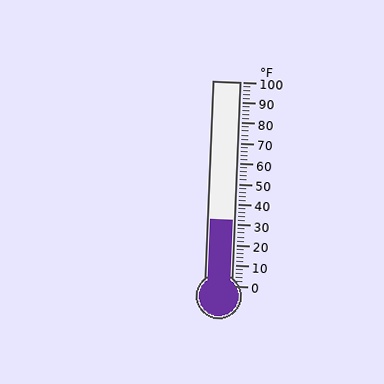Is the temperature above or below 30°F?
The temperature is above 30°F.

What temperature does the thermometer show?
The thermometer shows approximately 32°F.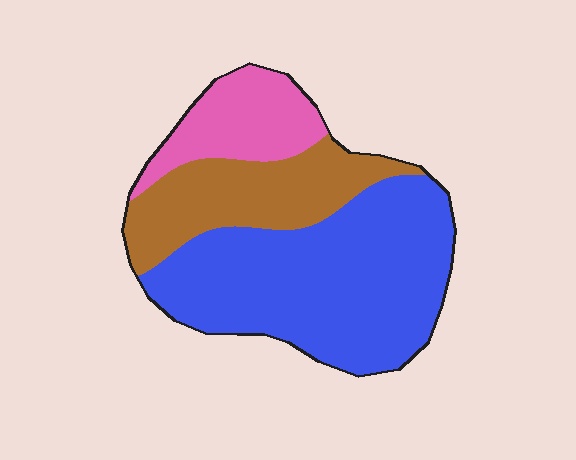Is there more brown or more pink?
Brown.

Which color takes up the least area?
Pink, at roughly 15%.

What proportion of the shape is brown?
Brown takes up between a quarter and a half of the shape.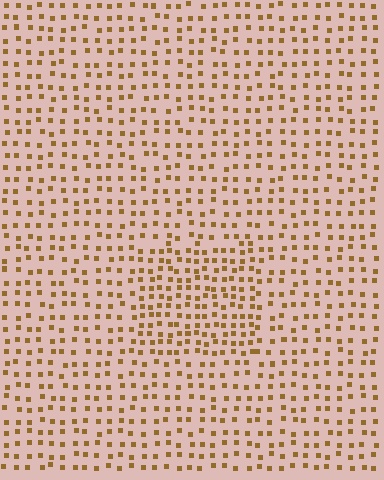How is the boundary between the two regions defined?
The boundary is defined by a change in element density (approximately 1.6x ratio). All elements are the same color, size, and shape.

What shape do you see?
I see a rectangle.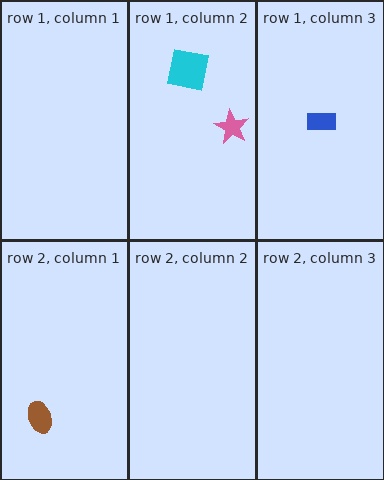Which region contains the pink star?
The row 1, column 2 region.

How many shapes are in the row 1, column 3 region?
1.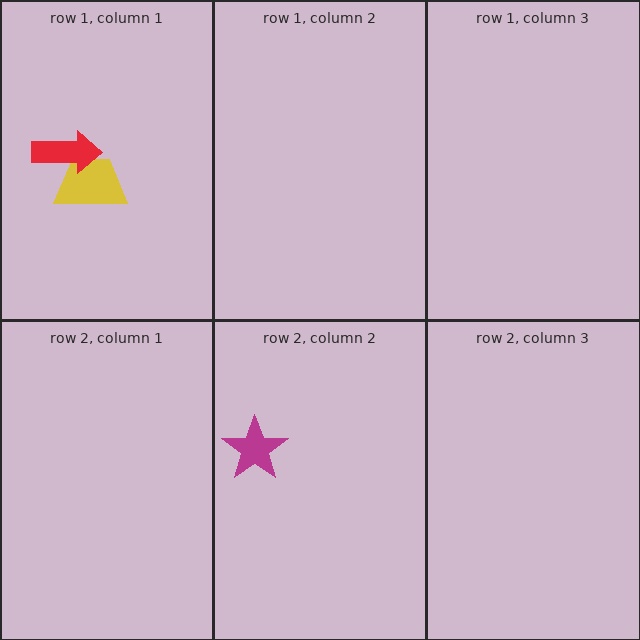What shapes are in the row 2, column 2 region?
The magenta star.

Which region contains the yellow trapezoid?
The row 1, column 1 region.